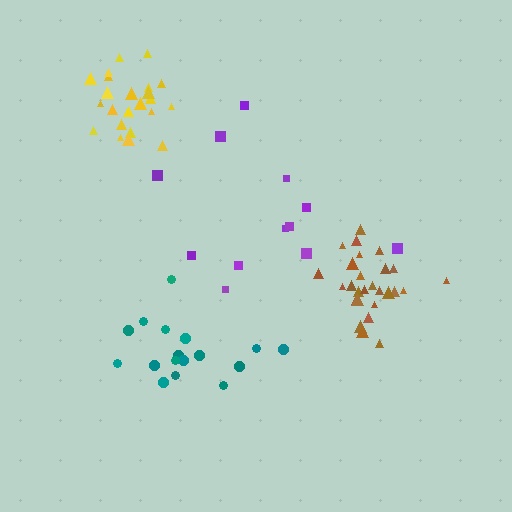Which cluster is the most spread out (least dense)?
Purple.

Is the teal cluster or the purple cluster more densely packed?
Teal.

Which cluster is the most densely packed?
Brown.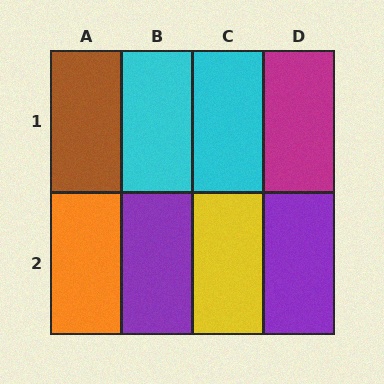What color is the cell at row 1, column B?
Cyan.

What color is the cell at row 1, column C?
Cyan.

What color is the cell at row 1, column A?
Brown.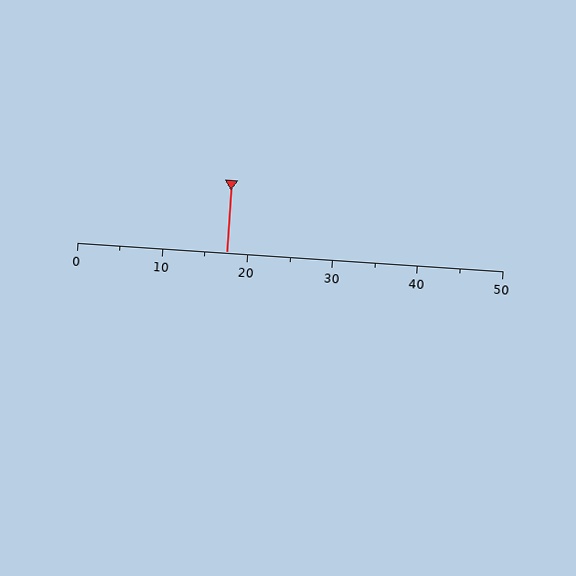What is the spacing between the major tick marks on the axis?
The major ticks are spaced 10 apart.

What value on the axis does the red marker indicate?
The marker indicates approximately 17.5.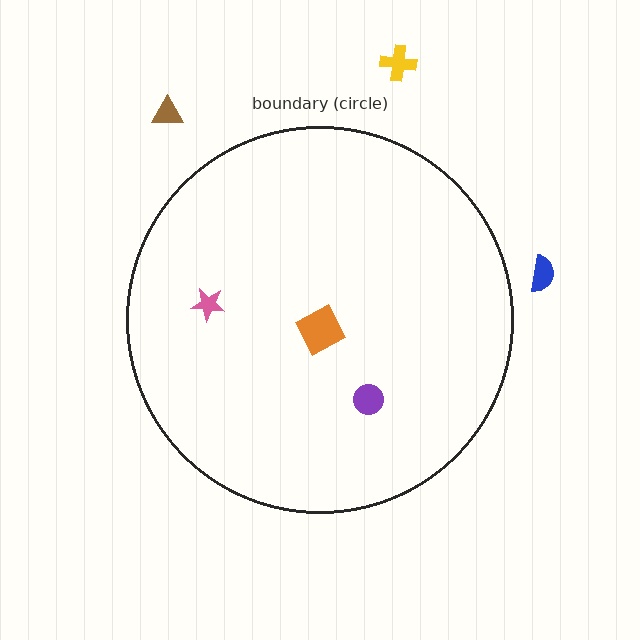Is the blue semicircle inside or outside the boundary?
Outside.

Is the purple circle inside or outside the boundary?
Inside.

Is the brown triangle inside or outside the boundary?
Outside.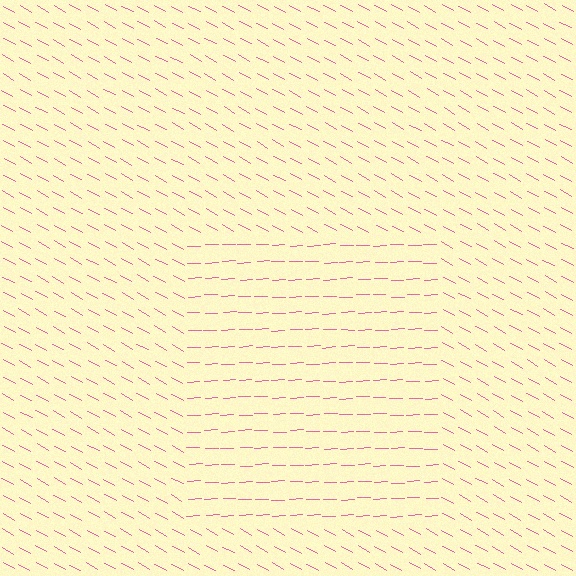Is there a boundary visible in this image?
Yes, there is a texture boundary formed by a change in line orientation.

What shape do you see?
I see a rectangle.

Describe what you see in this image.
The image is filled with small pink line segments. A rectangle region in the image has lines oriented differently from the surrounding lines, creating a visible texture boundary.